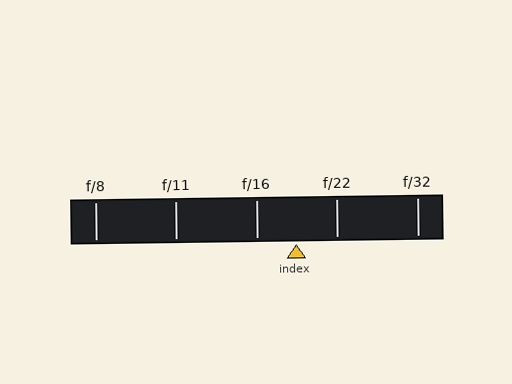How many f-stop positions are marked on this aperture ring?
There are 5 f-stop positions marked.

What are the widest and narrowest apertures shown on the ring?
The widest aperture shown is f/8 and the narrowest is f/32.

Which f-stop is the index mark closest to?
The index mark is closest to f/16.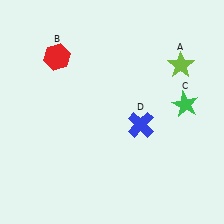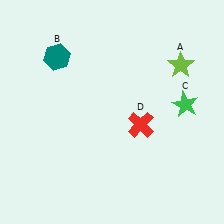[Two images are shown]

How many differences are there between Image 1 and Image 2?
There are 2 differences between the two images.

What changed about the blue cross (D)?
In Image 1, D is blue. In Image 2, it changed to red.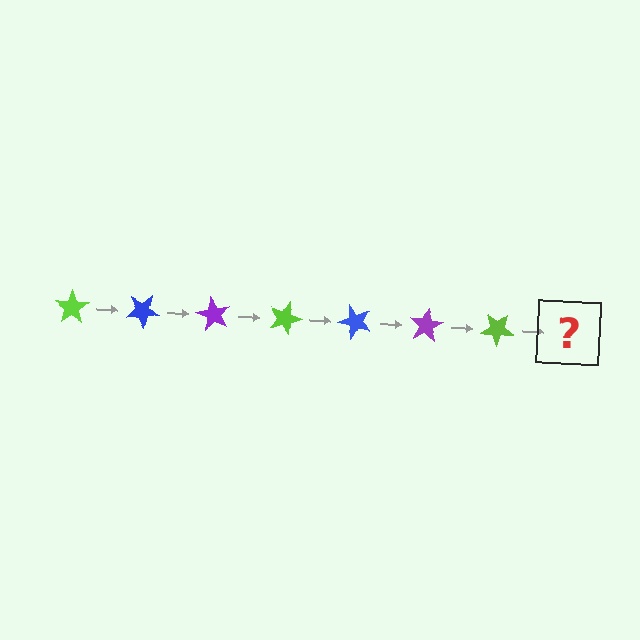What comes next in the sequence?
The next element should be a blue star, rotated 210 degrees from the start.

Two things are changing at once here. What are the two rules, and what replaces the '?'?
The two rules are that it rotates 30 degrees each step and the color cycles through lime, blue, and purple. The '?' should be a blue star, rotated 210 degrees from the start.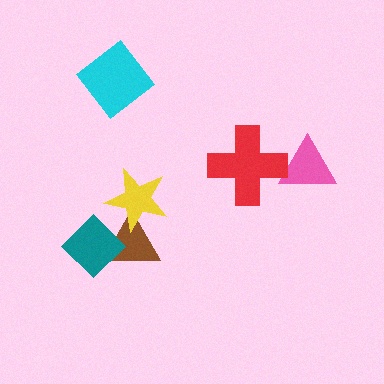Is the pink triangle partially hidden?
Yes, it is partially covered by another shape.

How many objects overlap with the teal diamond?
1 object overlaps with the teal diamond.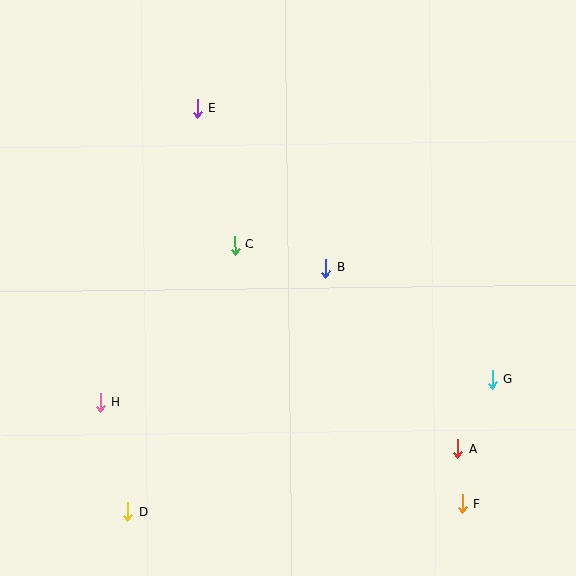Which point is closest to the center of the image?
Point B at (326, 268) is closest to the center.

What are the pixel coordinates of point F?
Point F is at (462, 504).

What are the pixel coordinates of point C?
Point C is at (235, 245).